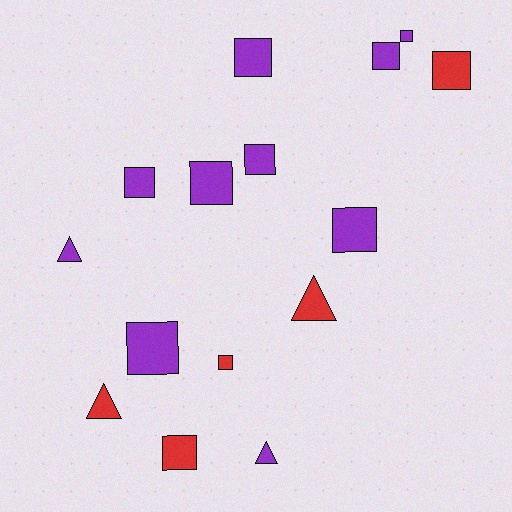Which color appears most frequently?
Purple, with 10 objects.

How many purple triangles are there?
There are 2 purple triangles.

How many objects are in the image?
There are 15 objects.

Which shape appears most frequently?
Square, with 11 objects.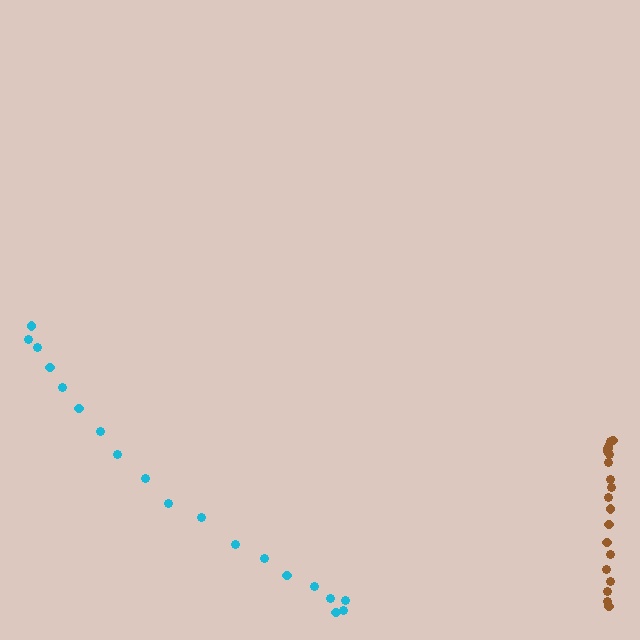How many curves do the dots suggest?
There are 2 distinct paths.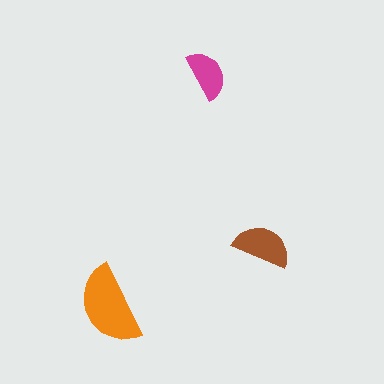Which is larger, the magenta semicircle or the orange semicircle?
The orange one.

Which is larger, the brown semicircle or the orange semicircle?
The orange one.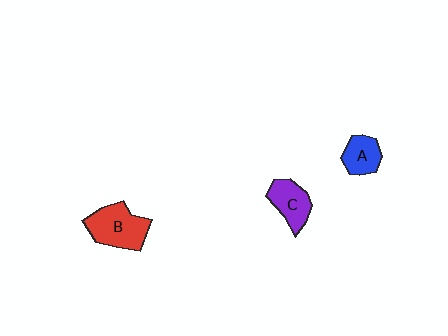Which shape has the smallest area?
Shape A (blue).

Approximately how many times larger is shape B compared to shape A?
Approximately 1.7 times.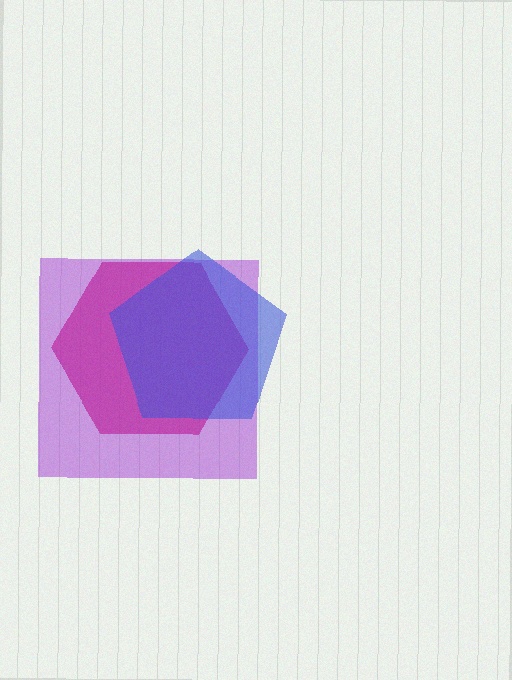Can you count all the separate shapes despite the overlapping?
Yes, there are 3 separate shapes.